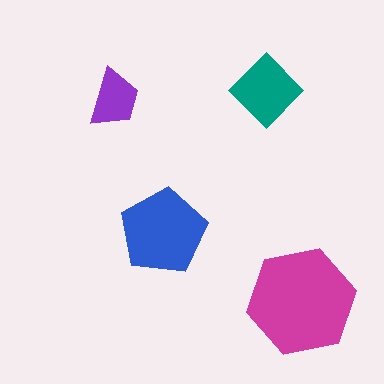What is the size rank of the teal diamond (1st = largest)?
3rd.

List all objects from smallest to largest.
The purple trapezoid, the teal diamond, the blue pentagon, the magenta hexagon.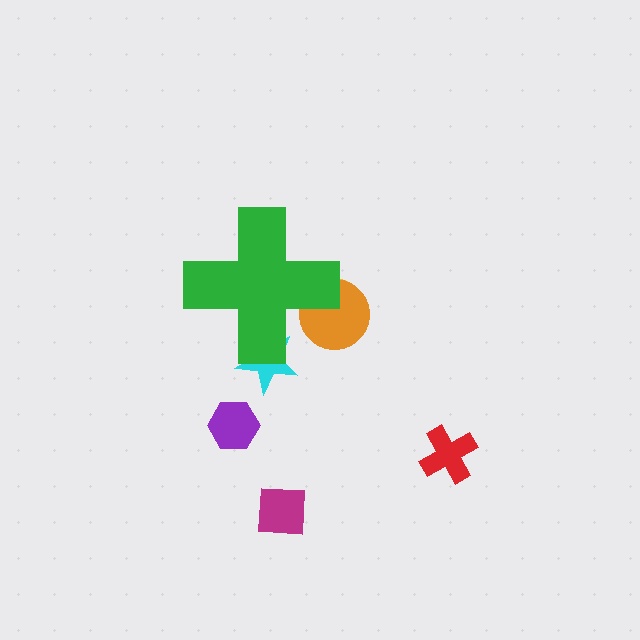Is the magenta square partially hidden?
No, the magenta square is fully visible.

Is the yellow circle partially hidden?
Yes, the yellow circle is partially hidden behind the green cross.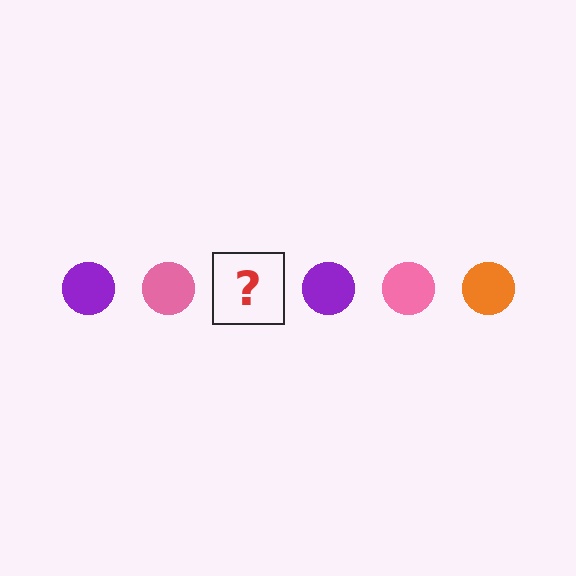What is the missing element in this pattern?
The missing element is an orange circle.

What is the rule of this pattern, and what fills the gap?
The rule is that the pattern cycles through purple, pink, orange circles. The gap should be filled with an orange circle.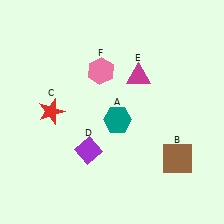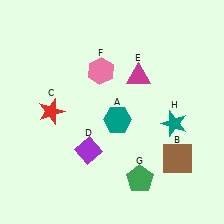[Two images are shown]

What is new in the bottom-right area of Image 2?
A green pentagon (G) was added in the bottom-right area of Image 2.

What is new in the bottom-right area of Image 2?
A teal star (H) was added in the bottom-right area of Image 2.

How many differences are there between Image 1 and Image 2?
There are 2 differences between the two images.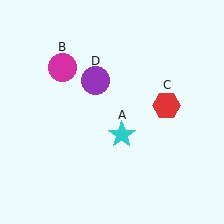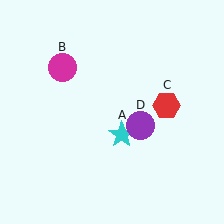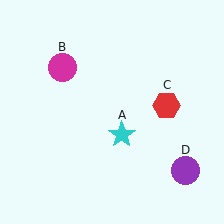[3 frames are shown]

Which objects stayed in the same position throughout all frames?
Cyan star (object A) and magenta circle (object B) and red hexagon (object C) remained stationary.